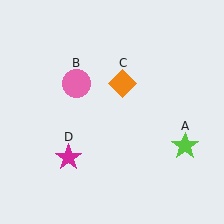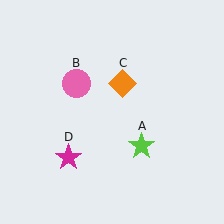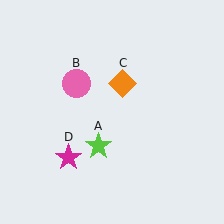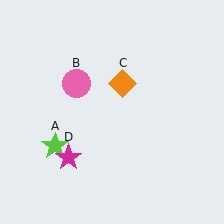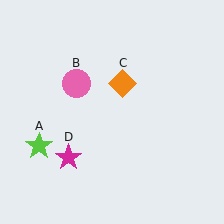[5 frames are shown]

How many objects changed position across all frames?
1 object changed position: lime star (object A).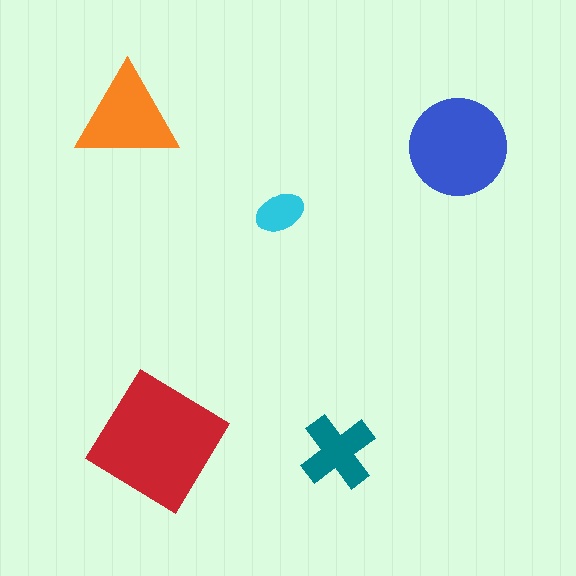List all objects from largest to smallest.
The red diamond, the blue circle, the orange triangle, the teal cross, the cyan ellipse.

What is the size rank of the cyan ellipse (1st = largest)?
5th.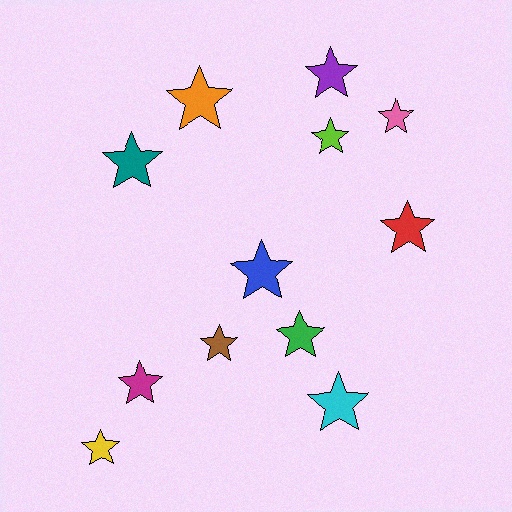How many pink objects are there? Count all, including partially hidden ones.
There is 1 pink object.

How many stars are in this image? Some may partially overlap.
There are 12 stars.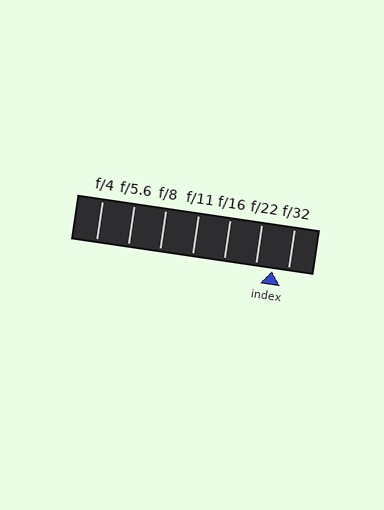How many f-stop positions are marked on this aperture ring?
There are 7 f-stop positions marked.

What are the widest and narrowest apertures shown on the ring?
The widest aperture shown is f/4 and the narrowest is f/32.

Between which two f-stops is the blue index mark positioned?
The index mark is between f/22 and f/32.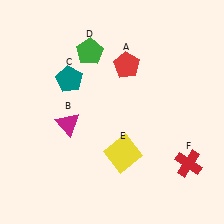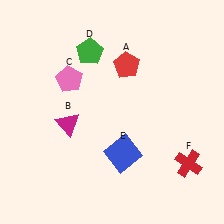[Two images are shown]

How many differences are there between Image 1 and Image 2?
There are 2 differences between the two images.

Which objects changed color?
C changed from teal to pink. E changed from yellow to blue.